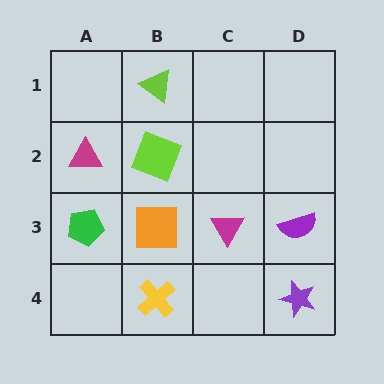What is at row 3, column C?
A magenta triangle.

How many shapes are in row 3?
4 shapes.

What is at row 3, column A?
A green pentagon.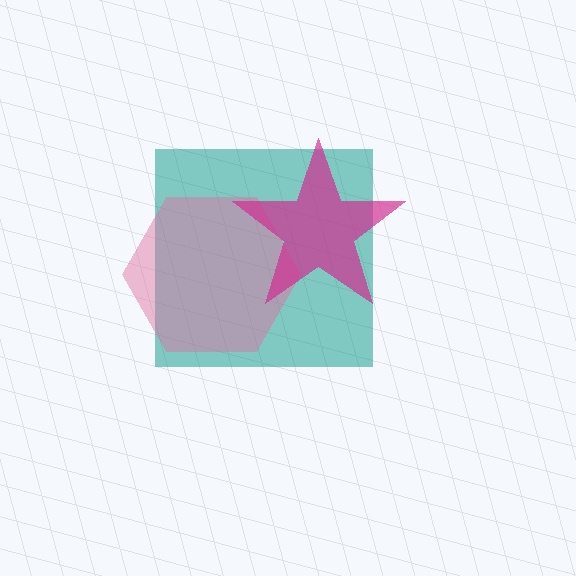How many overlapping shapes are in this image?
There are 3 overlapping shapes in the image.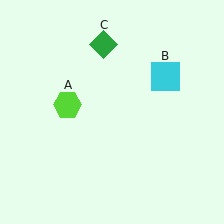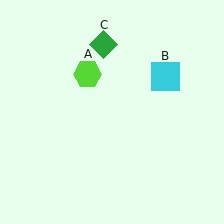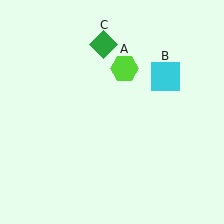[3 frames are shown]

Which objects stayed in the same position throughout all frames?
Cyan square (object B) and green diamond (object C) remained stationary.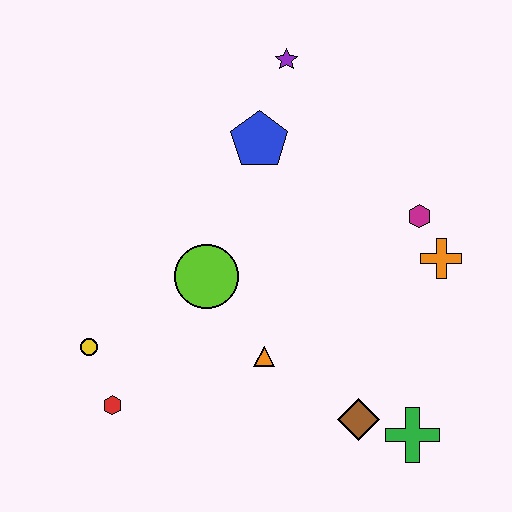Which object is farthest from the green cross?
The purple star is farthest from the green cross.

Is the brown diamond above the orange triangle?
No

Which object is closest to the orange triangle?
The lime circle is closest to the orange triangle.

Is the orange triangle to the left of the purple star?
Yes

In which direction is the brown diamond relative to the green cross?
The brown diamond is to the left of the green cross.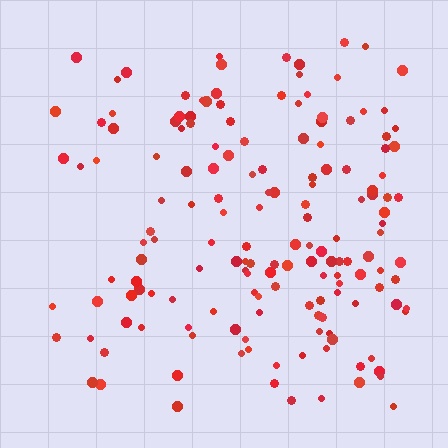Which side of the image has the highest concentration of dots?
The right.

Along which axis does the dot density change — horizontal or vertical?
Horizontal.